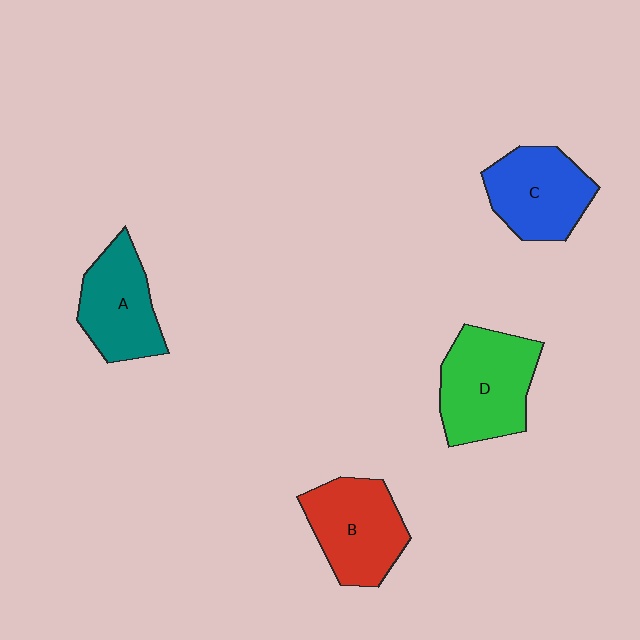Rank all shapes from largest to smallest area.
From largest to smallest: D (green), B (red), C (blue), A (teal).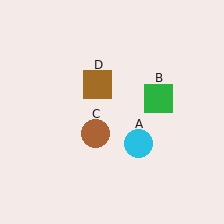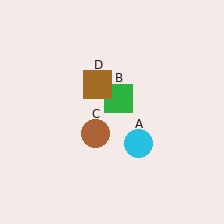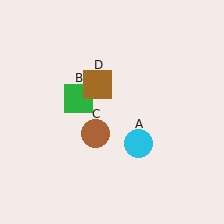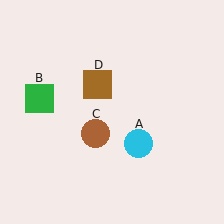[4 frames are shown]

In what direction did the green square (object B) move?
The green square (object B) moved left.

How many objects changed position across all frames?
1 object changed position: green square (object B).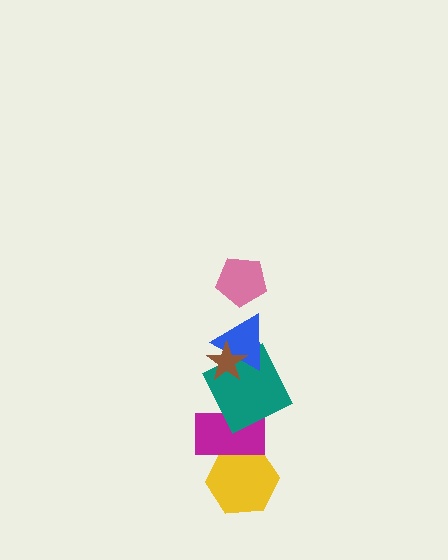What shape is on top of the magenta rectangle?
The teal square is on top of the magenta rectangle.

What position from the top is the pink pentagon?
The pink pentagon is 1st from the top.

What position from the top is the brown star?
The brown star is 2nd from the top.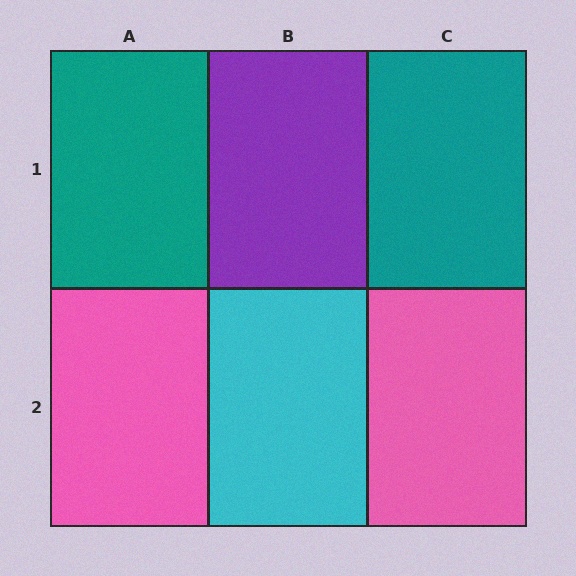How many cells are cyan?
1 cell is cyan.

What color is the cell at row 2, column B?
Cyan.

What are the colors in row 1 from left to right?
Teal, purple, teal.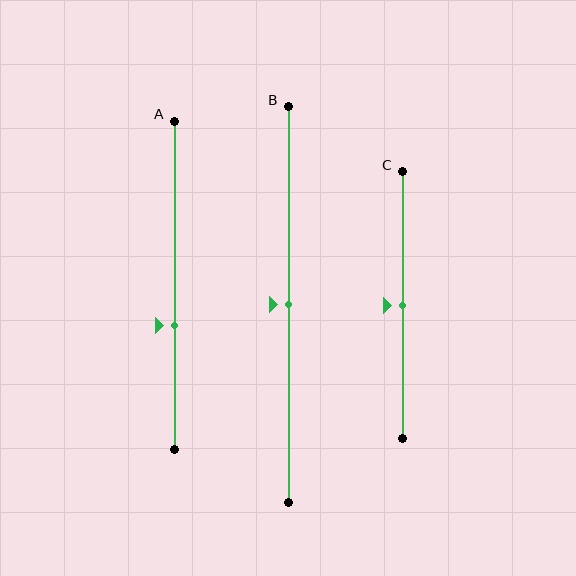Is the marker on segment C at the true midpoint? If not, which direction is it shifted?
Yes, the marker on segment C is at the true midpoint.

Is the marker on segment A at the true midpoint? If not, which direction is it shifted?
No, the marker on segment A is shifted downward by about 12% of the segment length.